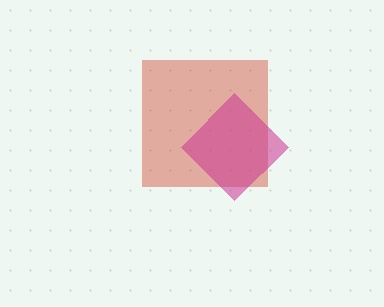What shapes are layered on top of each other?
The layered shapes are: a red square, a magenta diamond.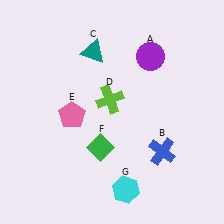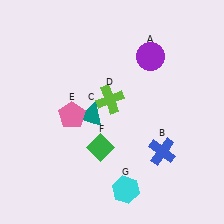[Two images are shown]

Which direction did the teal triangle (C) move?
The teal triangle (C) moved down.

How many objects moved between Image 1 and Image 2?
1 object moved between the two images.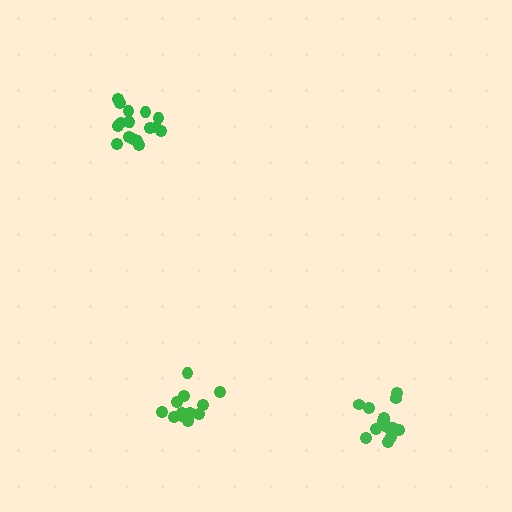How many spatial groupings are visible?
There are 3 spatial groupings.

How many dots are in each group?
Group 1: 13 dots, Group 2: 14 dots, Group 3: 17 dots (44 total).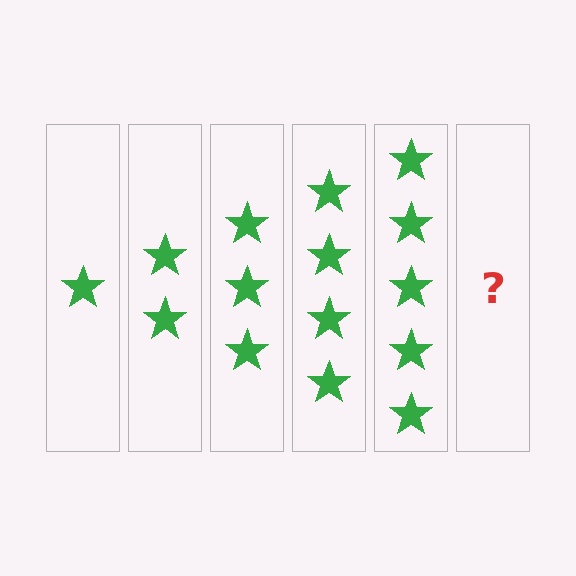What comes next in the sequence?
The next element should be 6 stars.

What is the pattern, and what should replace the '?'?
The pattern is that each step adds one more star. The '?' should be 6 stars.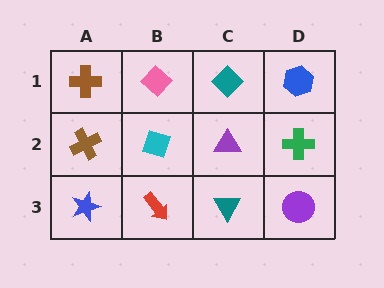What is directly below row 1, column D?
A green cross.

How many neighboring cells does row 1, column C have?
3.